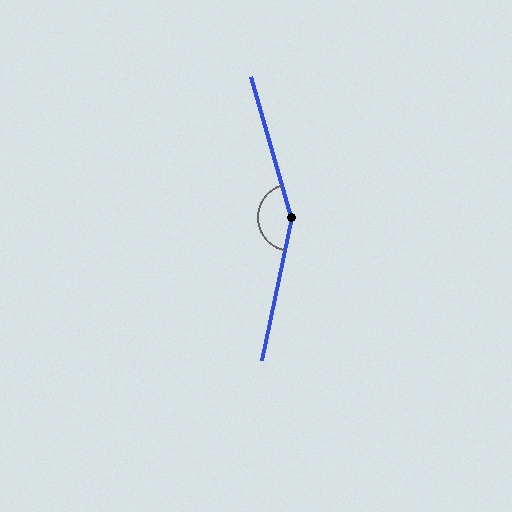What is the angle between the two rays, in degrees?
Approximately 152 degrees.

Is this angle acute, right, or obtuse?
It is obtuse.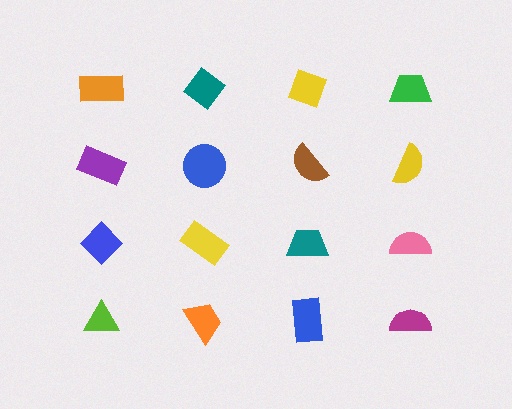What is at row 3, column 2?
A yellow rectangle.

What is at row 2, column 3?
A brown semicircle.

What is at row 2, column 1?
A purple rectangle.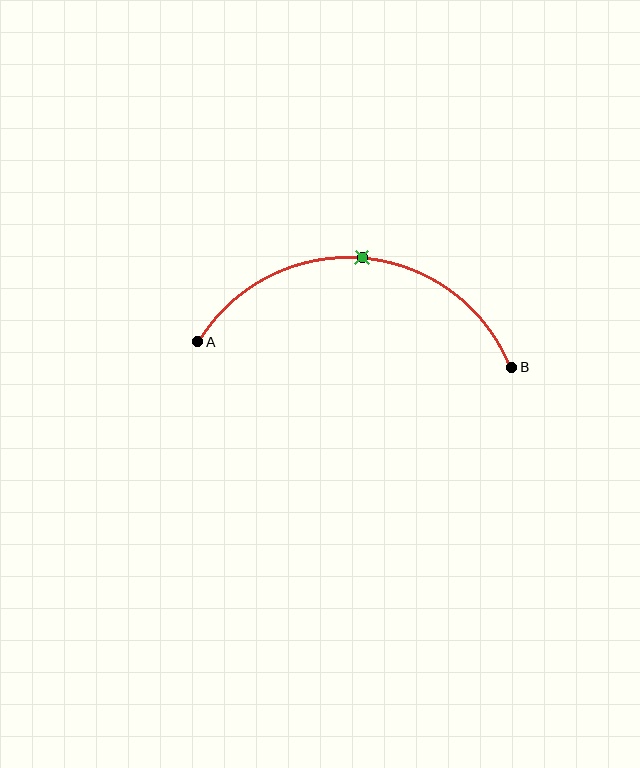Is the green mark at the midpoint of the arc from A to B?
Yes. The green mark lies on the arc at equal arc-length from both A and B — it is the arc midpoint.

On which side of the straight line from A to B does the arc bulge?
The arc bulges above the straight line connecting A and B.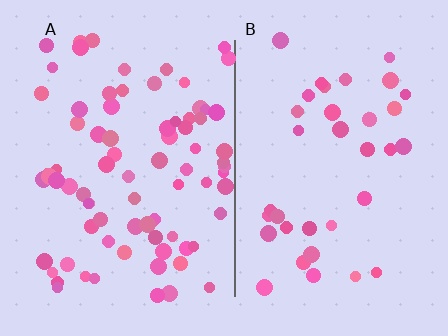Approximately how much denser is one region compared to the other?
Approximately 2.1× — region A over region B.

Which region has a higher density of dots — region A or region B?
A (the left).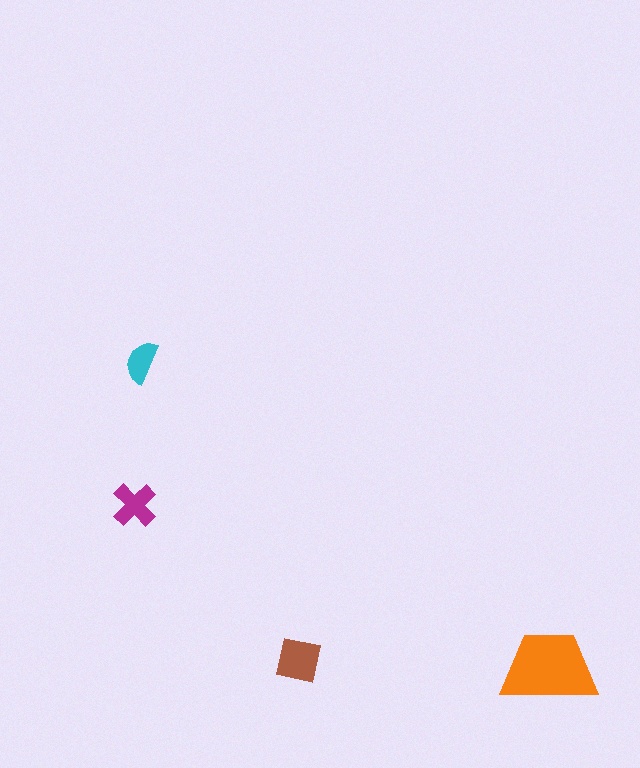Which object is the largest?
The orange trapezoid.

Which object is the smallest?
The cyan semicircle.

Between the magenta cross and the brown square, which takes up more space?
The brown square.